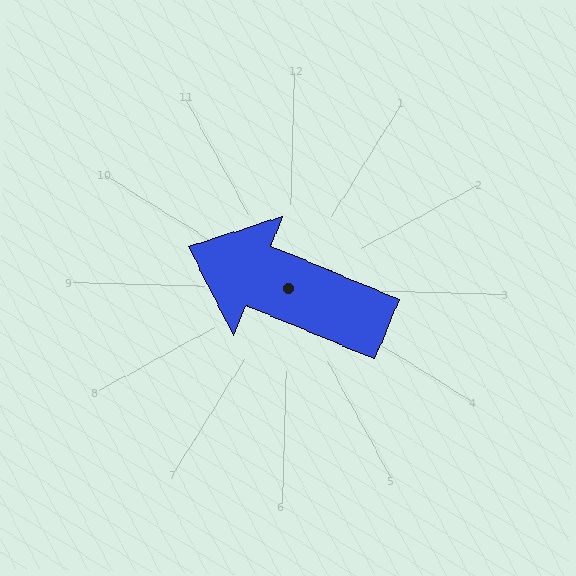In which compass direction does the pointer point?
West.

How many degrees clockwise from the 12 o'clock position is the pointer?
Approximately 291 degrees.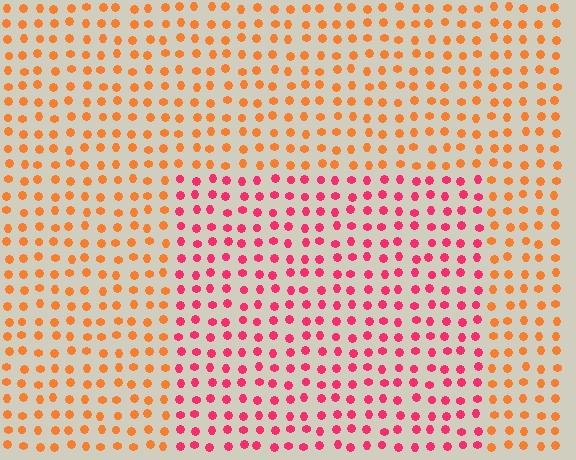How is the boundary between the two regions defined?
The boundary is defined purely by a slight shift in hue (about 43 degrees). Spacing, size, and orientation are identical on both sides.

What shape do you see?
I see a rectangle.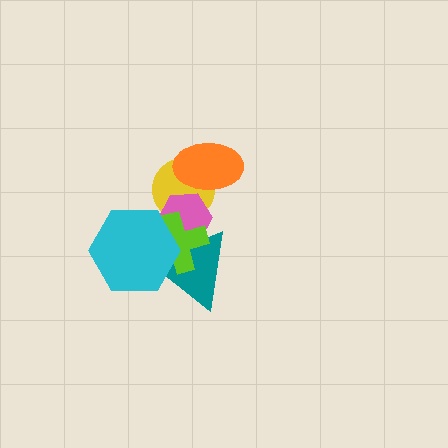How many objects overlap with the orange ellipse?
2 objects overlap with the orange ellipse.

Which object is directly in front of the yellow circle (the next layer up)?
The pink hexagon is directly in front of the yellow circle.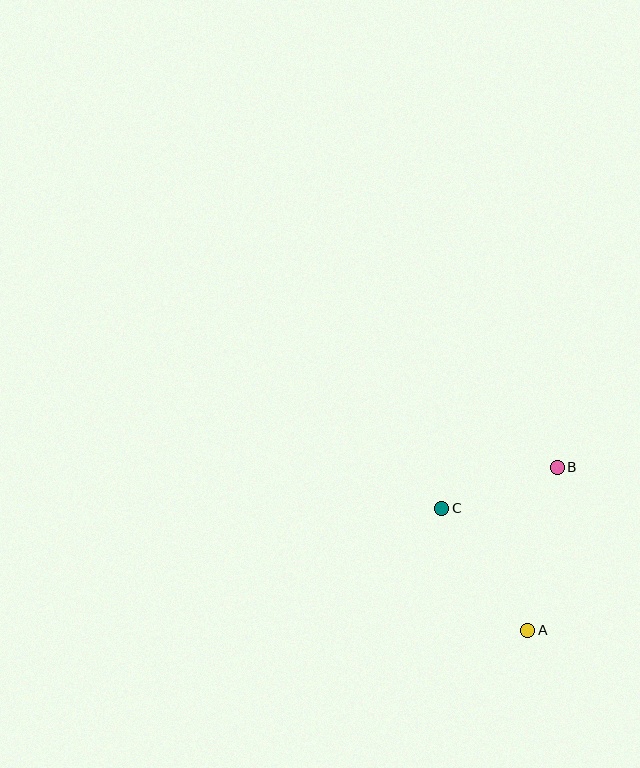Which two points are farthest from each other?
Points A and B are farthest from each other.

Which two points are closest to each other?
Points B and C are closest to each other.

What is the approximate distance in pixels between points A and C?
The distance between A and C is approximately 149 pixels.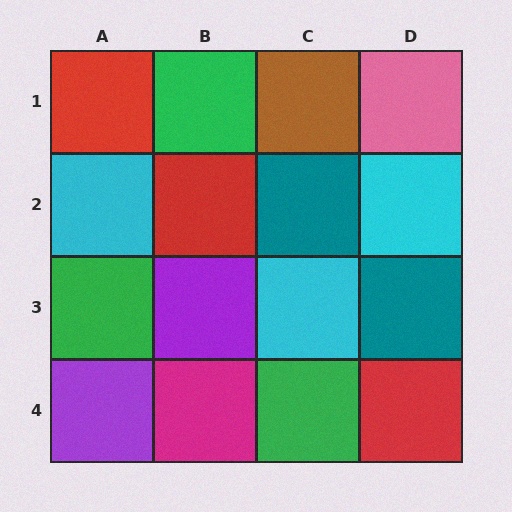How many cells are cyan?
3 cells are cyan.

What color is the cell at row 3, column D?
Teal.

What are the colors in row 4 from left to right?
Purple, magenta, green, red.